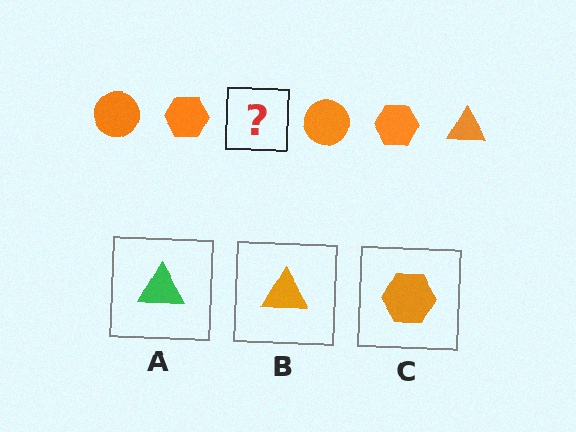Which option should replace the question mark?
Option B.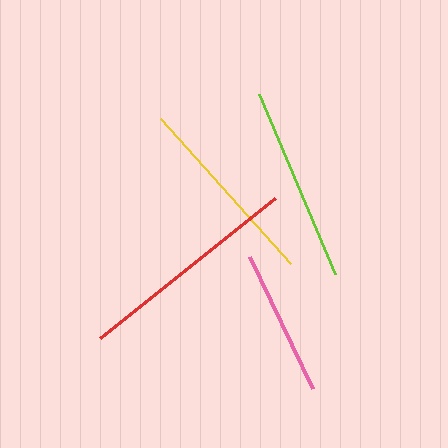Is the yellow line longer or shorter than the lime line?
The lime line is longer than the yellow line.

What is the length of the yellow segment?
The yellow segment is approximately 195 pixels long.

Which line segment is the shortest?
The pink line is the shortest at approximately 146 pixels.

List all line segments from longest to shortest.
From longest to shortest: red, lime, yellow, pink.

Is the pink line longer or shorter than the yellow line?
The yellow line is longer than the pink line.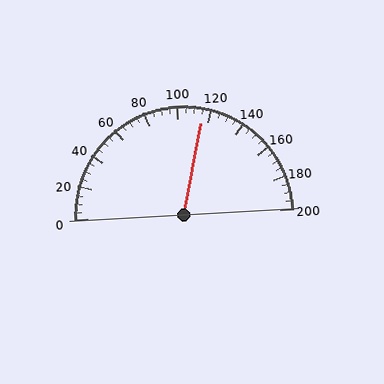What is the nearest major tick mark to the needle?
The nearest major tick mark is 120.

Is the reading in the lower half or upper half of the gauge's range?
The reading is in the upper half of the range (0 to 200).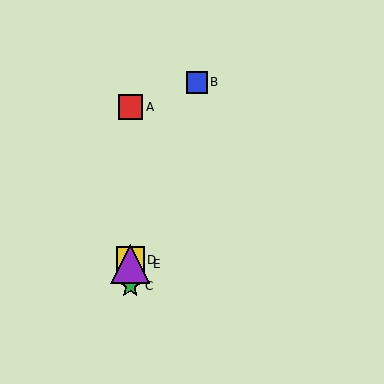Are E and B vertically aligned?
No, E is at x≈130 and B is at x≈197.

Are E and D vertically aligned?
Yes, both are at x≈130.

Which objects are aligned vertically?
Objects A, C, D, E are aligned vertically.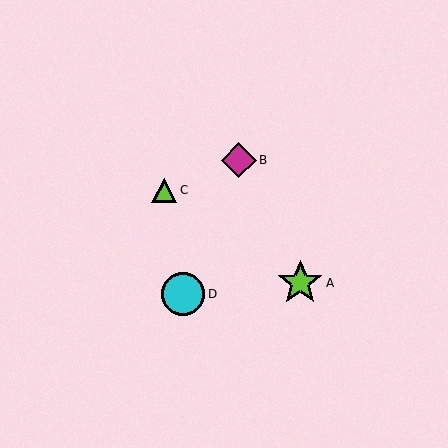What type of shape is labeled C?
Shape C is a lime triangle.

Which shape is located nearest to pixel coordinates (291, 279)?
The lime star (labeled A) at (300, 283) is nearest to that location.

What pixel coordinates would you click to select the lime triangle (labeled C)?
Click at (164, 190) to select the lime triangle C.